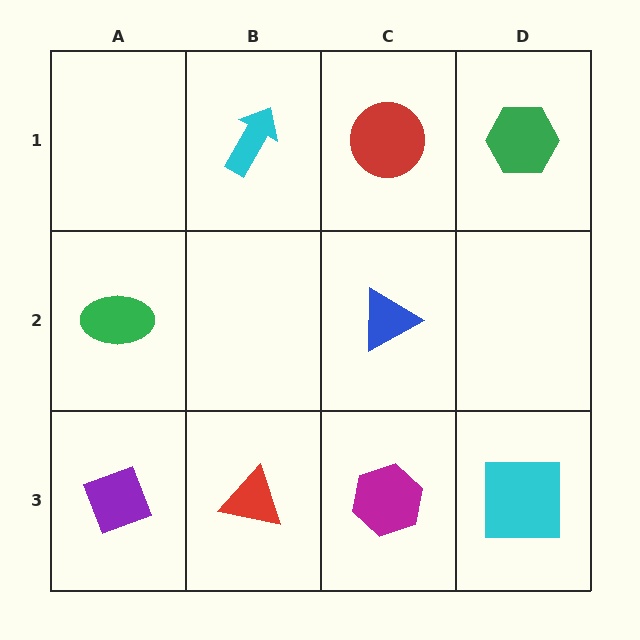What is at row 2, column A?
A green ellipse.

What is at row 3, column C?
A magenta hexagon.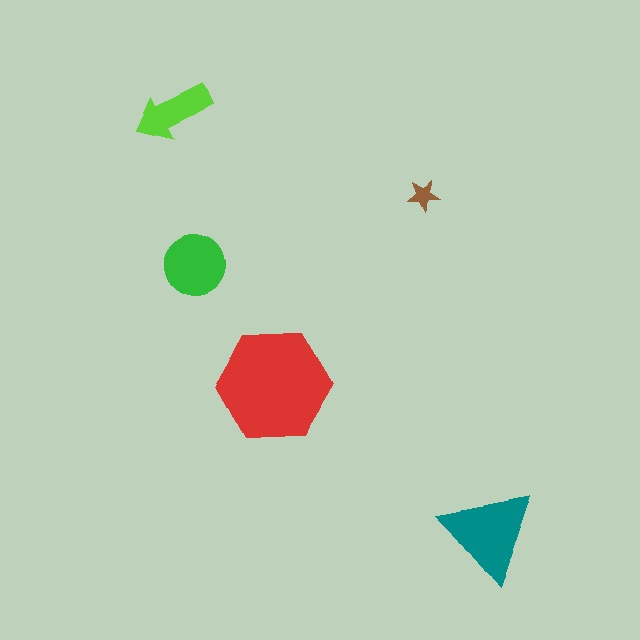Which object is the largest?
The red hexagon.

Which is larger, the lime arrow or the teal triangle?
The teal triangle.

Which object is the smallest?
The brown star.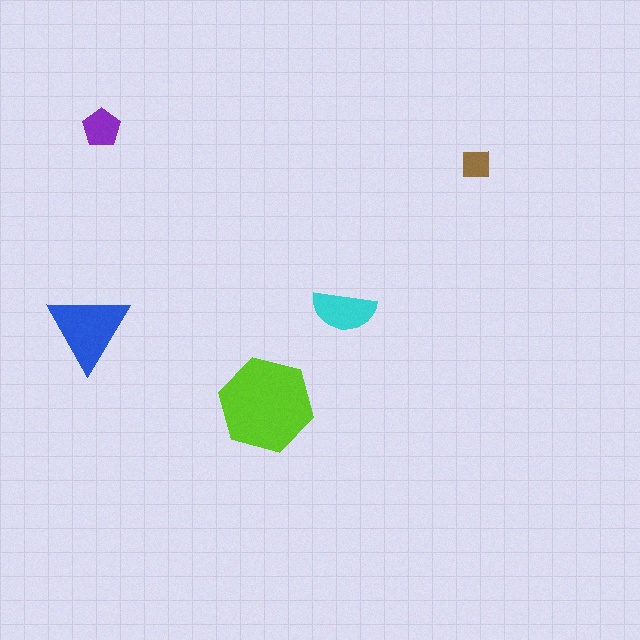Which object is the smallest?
The brown square.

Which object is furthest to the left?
The blue triangle is leftmost.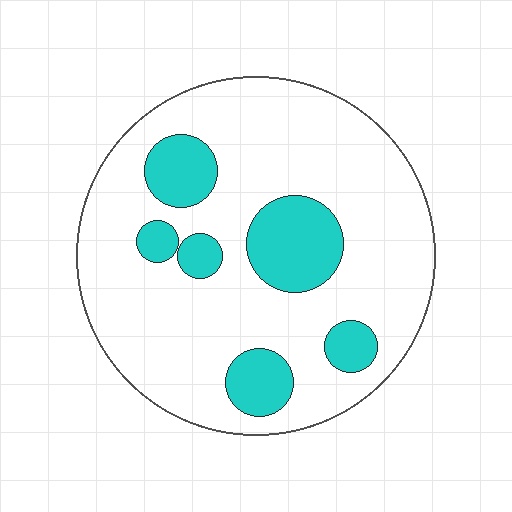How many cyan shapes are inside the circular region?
6.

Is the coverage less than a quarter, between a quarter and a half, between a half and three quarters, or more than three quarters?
Less than a quarter.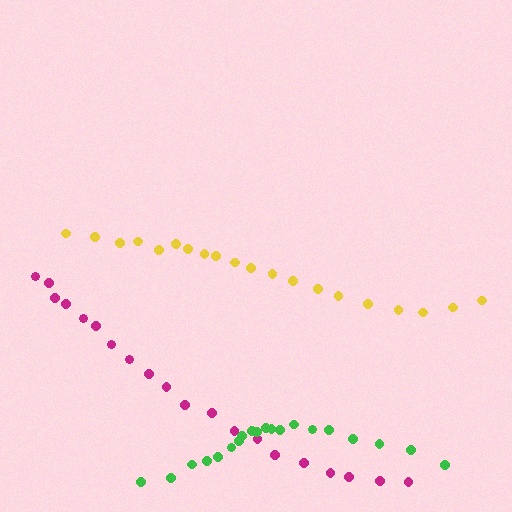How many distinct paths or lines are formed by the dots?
There are 3 distinct paths.